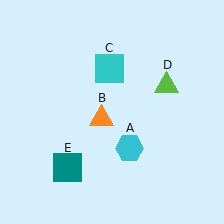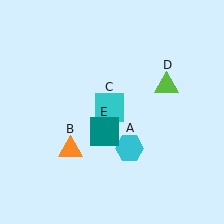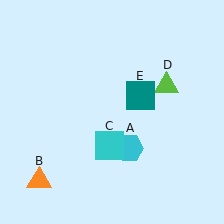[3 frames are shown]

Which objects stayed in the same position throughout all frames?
Cyan hexagon (object A) and lime triangle (object D) remained stationary.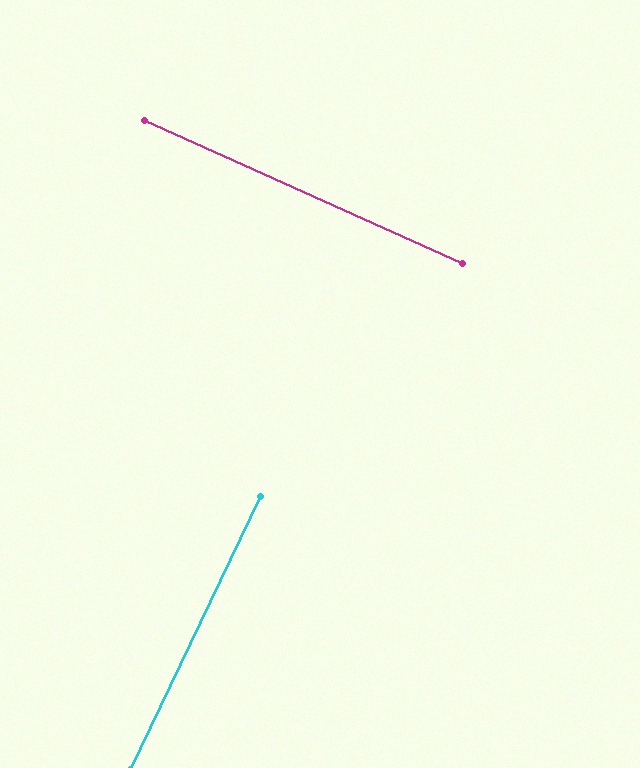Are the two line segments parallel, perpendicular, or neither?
Perpendicular — they meet at approximately 89°.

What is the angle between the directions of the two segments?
Approximately 89 degrees.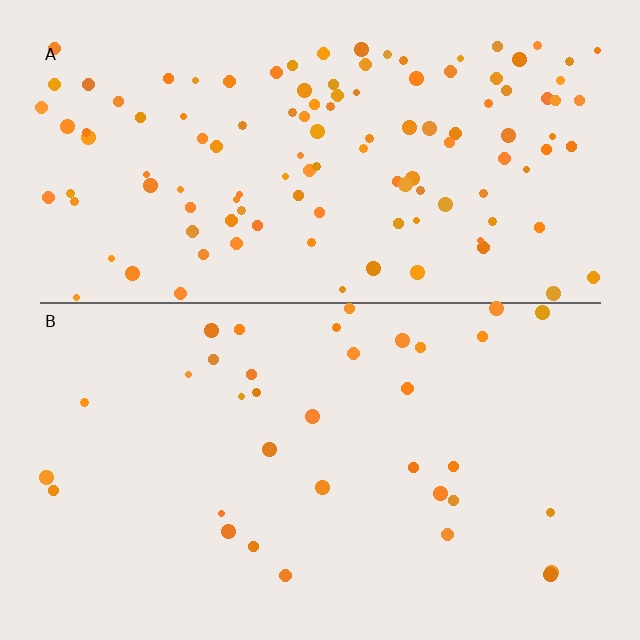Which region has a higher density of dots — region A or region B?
A (the top).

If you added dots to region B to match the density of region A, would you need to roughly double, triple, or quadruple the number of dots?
Approximately triple.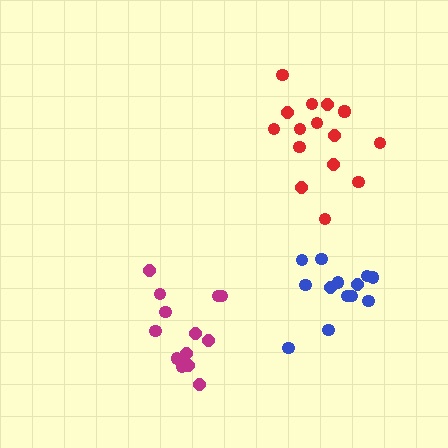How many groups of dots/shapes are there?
There are 3 groups.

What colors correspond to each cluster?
The clusters are colored: red, blue, magenta.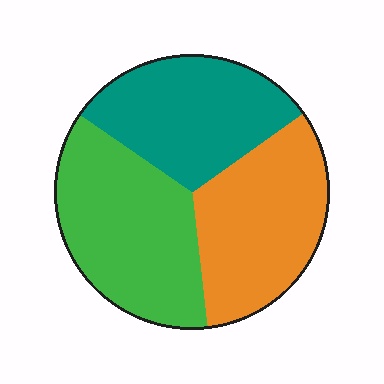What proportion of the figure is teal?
Teal covers 31% of the figure.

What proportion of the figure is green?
Green takes up about three eighths (3/8) of the figure.